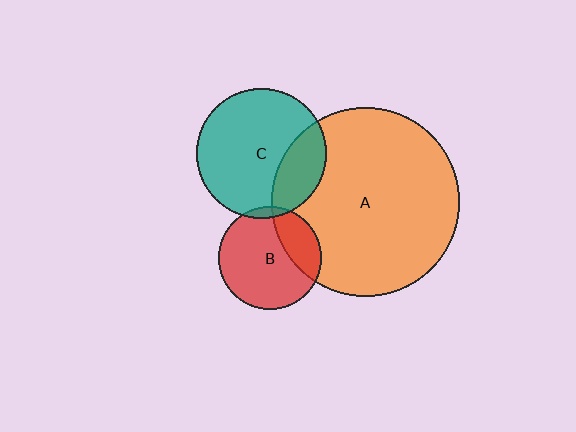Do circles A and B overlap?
Yes.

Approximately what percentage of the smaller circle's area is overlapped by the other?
Approximately 25%.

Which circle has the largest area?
Circle A (orange).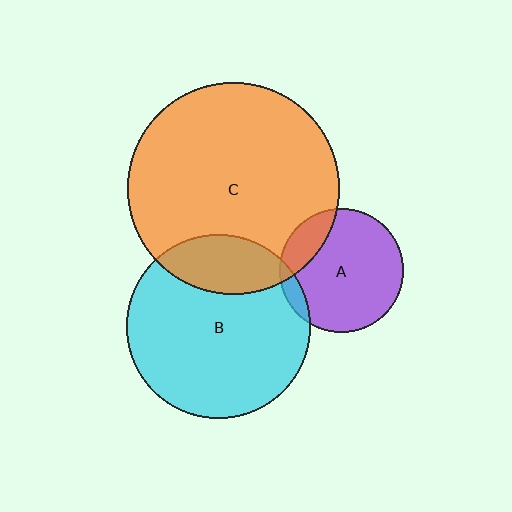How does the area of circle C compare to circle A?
Approximately 2.9 times.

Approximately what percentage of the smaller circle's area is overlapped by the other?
Approximately 20%.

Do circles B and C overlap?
Yes.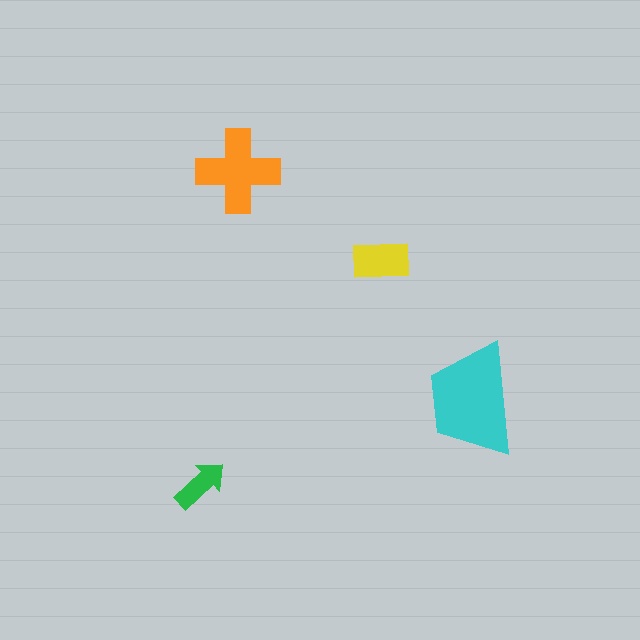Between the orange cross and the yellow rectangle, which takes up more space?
The orange cross.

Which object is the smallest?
The green arrow.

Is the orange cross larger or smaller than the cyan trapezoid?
Smaller.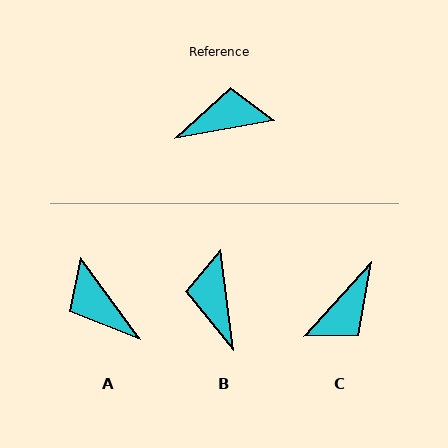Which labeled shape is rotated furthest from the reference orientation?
C, about 142 degrees away.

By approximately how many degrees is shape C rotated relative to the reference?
Approximately 142 degrees clockwise.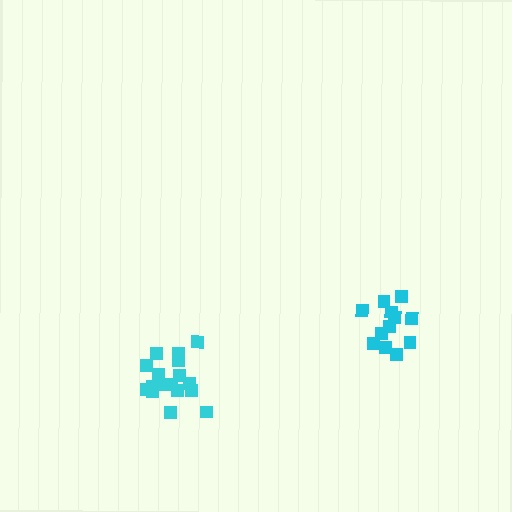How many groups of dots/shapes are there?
There are 2 groups.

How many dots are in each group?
Group 1: 12 dots, Group 2: 17 dots (29 total).